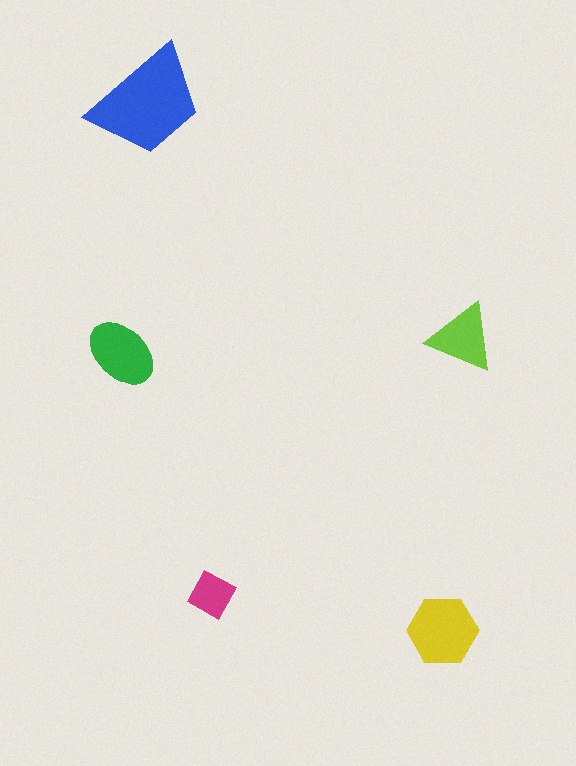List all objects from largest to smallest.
The blue trapezoid, the yellow hexagon, the green ellipse, the lime triangle, the magenta square.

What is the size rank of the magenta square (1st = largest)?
5th.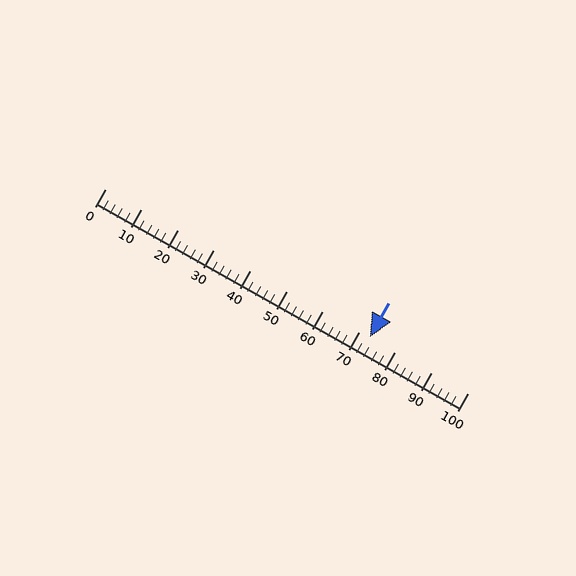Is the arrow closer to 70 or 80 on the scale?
The arrow is closer to 70.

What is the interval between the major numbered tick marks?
The major tick marks are spaced 10 units apart.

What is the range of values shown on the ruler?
The ruler shows values from 0 to 100.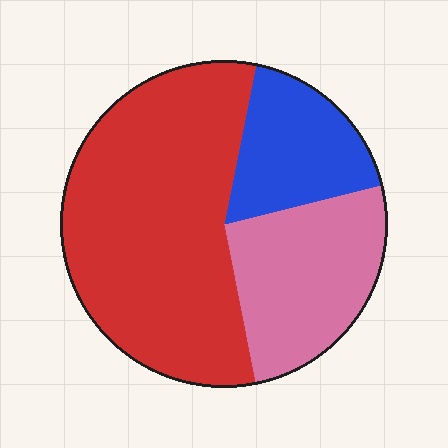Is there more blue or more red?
Red.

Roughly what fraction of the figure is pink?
Pink takes up between a sixth and a third of the figure.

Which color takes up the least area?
Blue, at roughly 20%.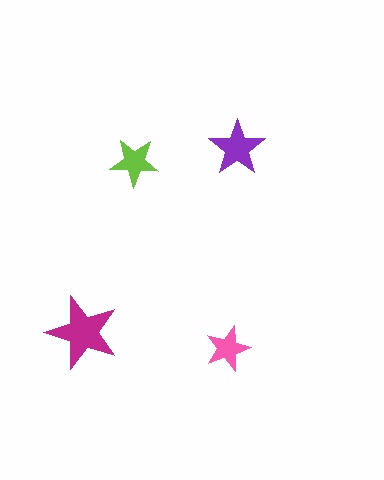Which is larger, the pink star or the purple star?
The purple one.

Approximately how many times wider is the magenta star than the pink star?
About 1.5 times wider.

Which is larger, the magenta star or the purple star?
The magenta one.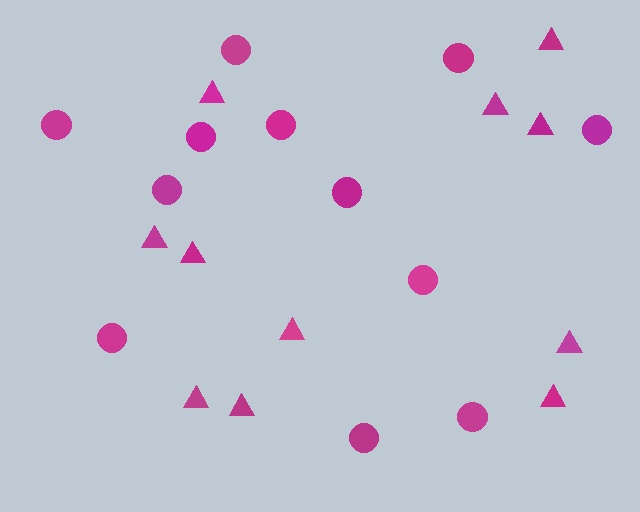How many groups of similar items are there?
There are 2 groups: one group of circles (12) and one group of triangles (11).